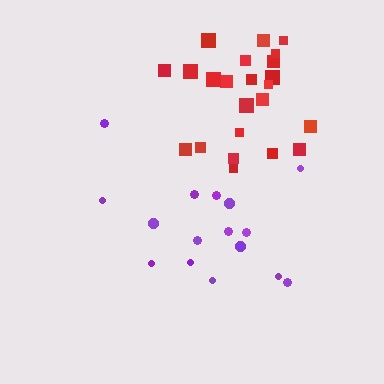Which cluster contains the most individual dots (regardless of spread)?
Red (23).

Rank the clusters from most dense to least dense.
red, purple.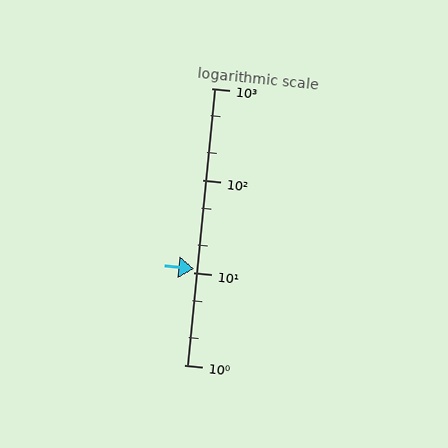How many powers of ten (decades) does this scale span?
The scale spans 3 decades, from 1 to 1000.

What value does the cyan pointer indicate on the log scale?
The pointer indicates approximately 11.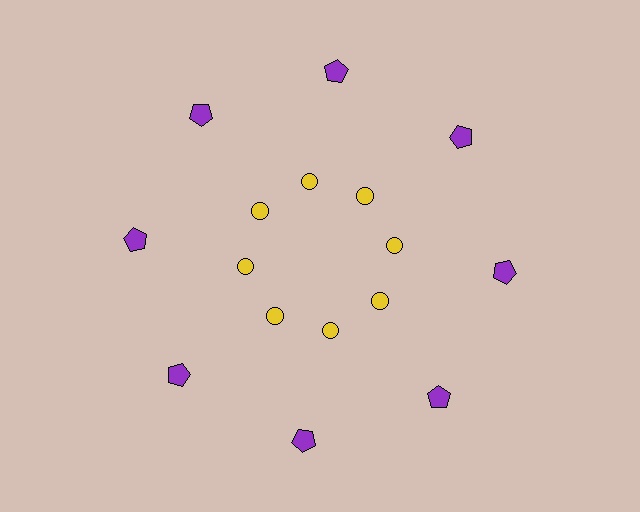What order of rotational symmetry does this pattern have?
This pattern has 8-fold rotational symmetry.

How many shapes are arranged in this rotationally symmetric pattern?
There are 16 shapes, arranged in 8 groups of 2.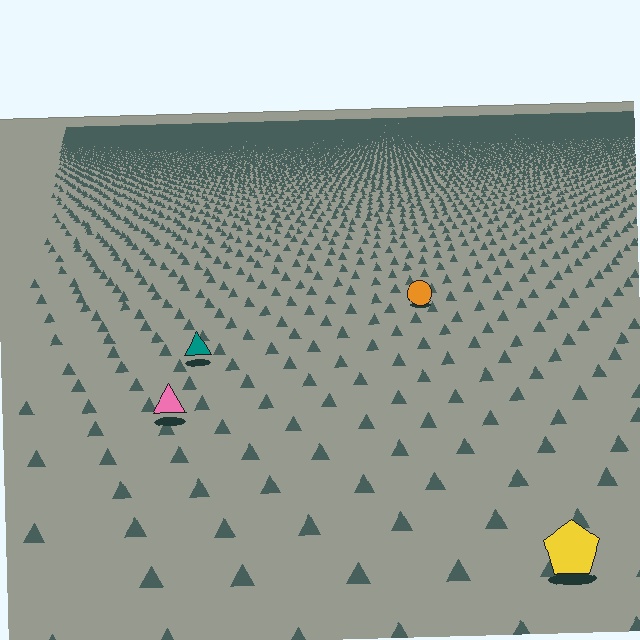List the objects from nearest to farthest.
From nearest to farthest: the yellow pentagon, the pink triangle, the teal triangle, the orange circle.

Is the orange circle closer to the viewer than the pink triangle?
No. The pink triangle is closer — you can tell from the texture gradient: the ground texture is coarser near it.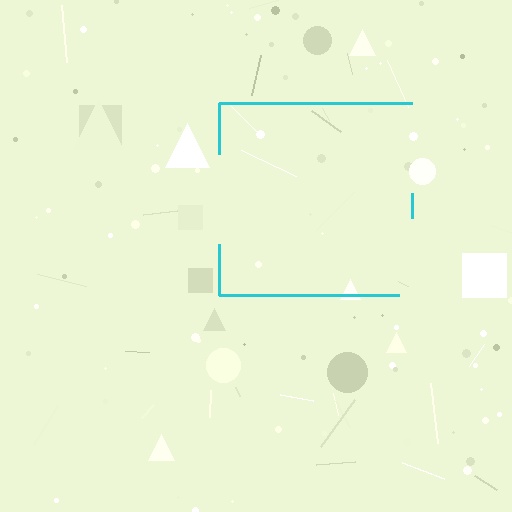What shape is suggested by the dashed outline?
The dashed outline suggests a square.